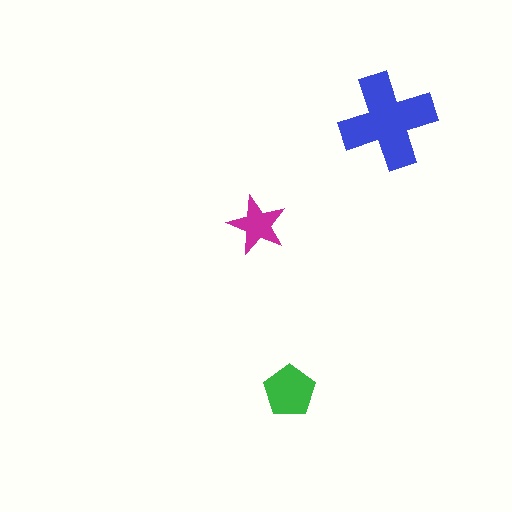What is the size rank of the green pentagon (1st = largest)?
2nd.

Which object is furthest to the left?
The magenta star is leftmost.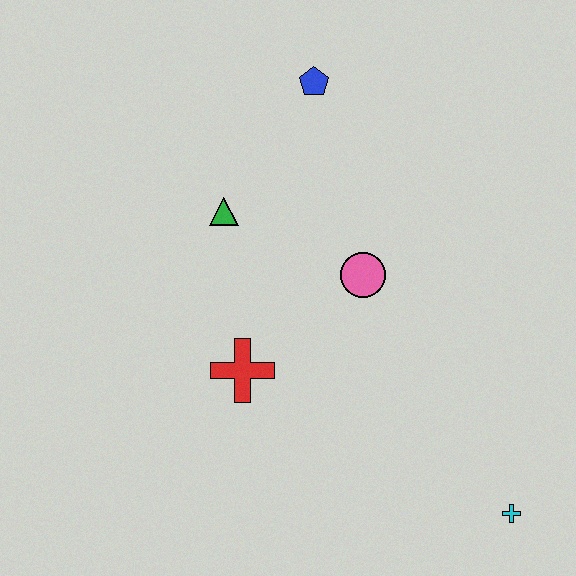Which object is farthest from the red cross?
The cyan cross is farthest from the red cross.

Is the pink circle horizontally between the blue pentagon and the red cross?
No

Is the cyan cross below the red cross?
Yes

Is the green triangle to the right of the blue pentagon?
No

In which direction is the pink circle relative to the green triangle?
The pink circle is to the right of the green triangle.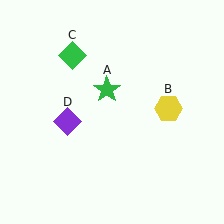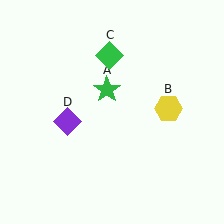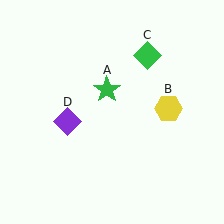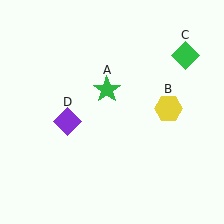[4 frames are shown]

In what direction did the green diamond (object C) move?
The green diamond (object C) moved right.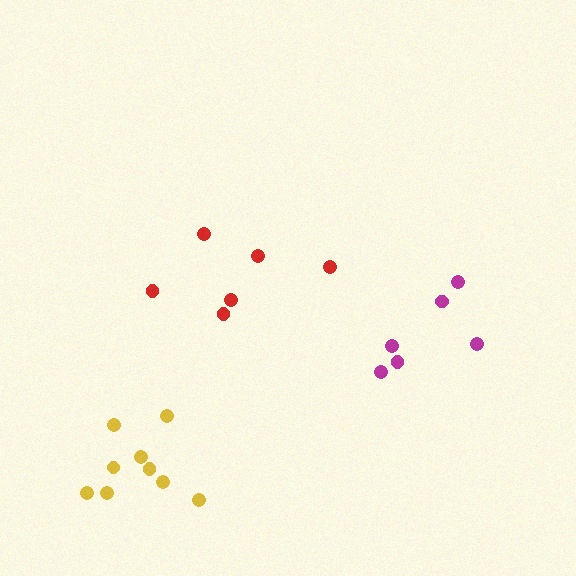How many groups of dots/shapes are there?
There are 3 groups.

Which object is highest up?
The red cluster is topmost.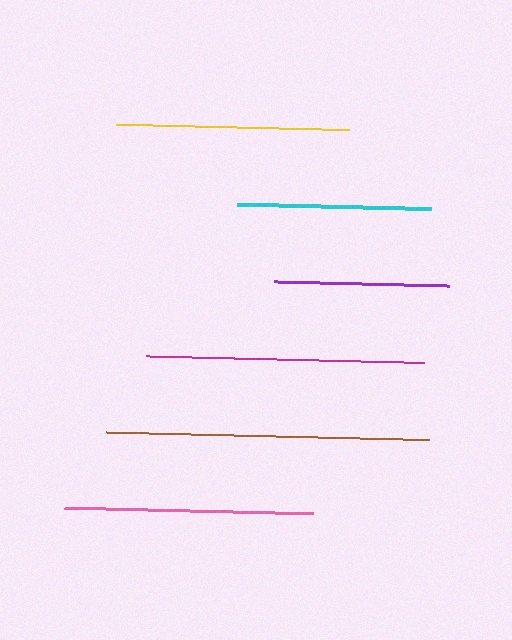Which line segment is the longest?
The brown line is the longest at approximately 323 pixels.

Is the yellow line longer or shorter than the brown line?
The brown line is longer than the yellow line.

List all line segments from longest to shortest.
From longest to shortest: brown, magenta, pink, yellow, cyan, purple.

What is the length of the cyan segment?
The cyan segment is approximately 194 pixels long.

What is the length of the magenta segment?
The magenta segment is approximately 278 pixels long.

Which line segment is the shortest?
The purple line is the shortest at approximately 175 pixels.